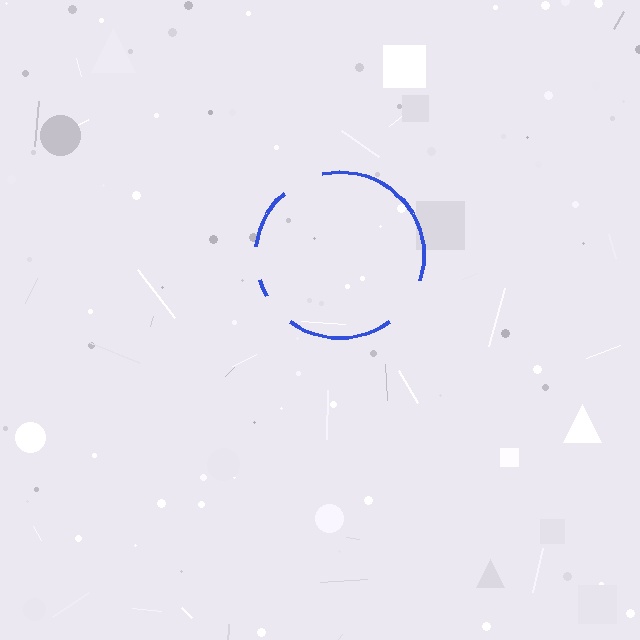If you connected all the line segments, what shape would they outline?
They would outline a circle.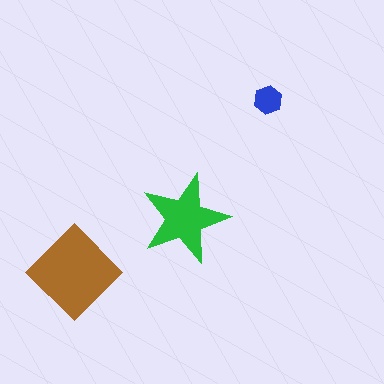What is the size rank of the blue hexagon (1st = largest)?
3rd.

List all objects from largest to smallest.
The brown diamond, the green star, the blue hexagon.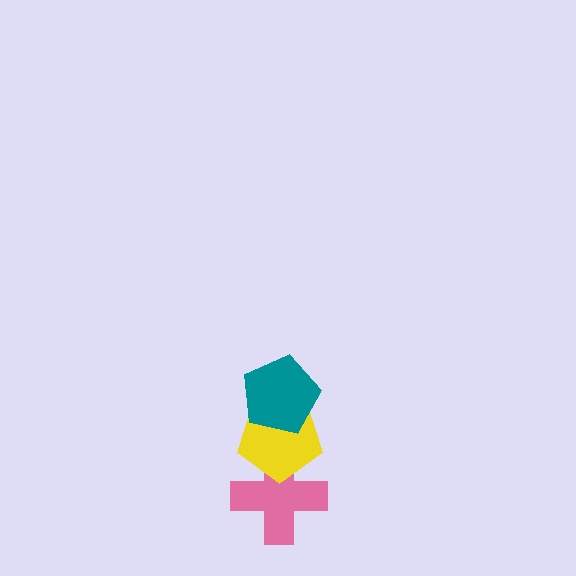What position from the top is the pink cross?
The pink cross is 3rd from the top.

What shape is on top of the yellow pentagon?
The teal pentagon is on top of the yellow pentagon.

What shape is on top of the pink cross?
The yellow pentagon is on top of the pink cross.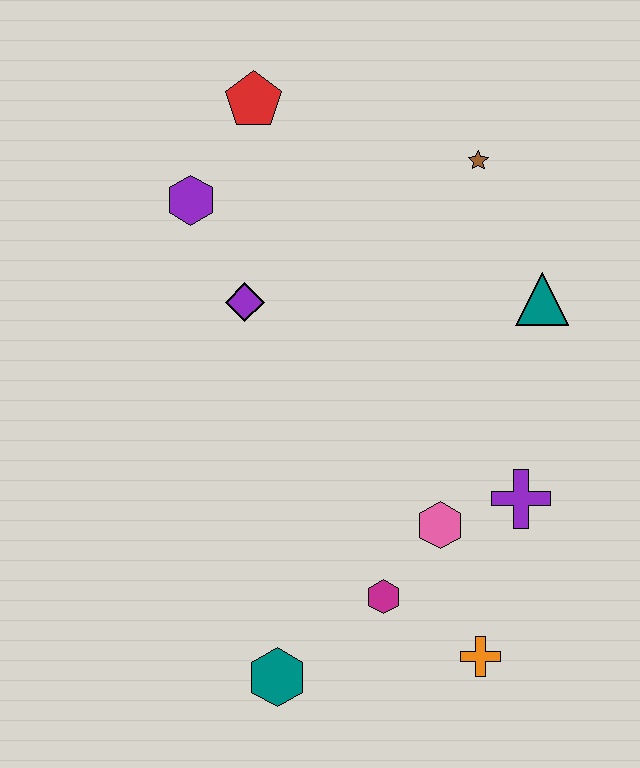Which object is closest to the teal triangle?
The brown star is closest to the teal triangle.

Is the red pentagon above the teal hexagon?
Yes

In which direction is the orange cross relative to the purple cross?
The orange cross is below the purple cross.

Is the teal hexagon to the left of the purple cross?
Yes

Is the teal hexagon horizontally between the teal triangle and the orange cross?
No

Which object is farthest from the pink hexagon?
The red pentagon is farthest from the pink hexagon.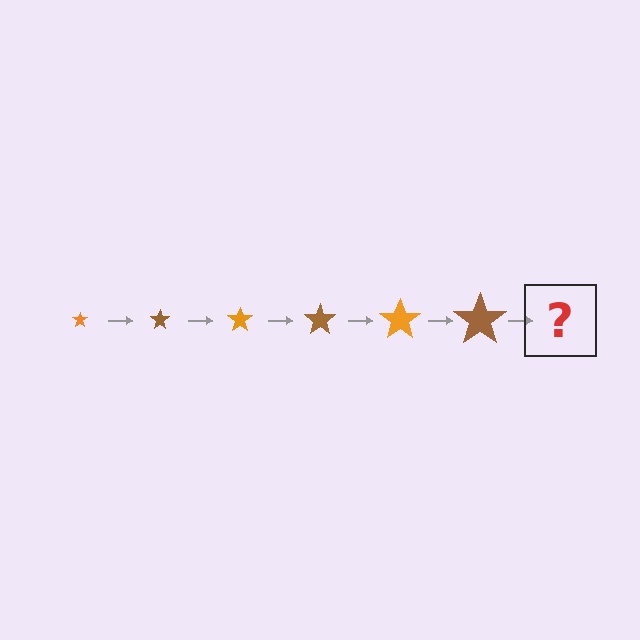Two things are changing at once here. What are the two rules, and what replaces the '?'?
The two rules are that the star grows larger each step and the color cycles through orange and brown. The '?' should be an orange star, larger than the previous one.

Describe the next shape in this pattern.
It should be an orange star, larger than the previous one.